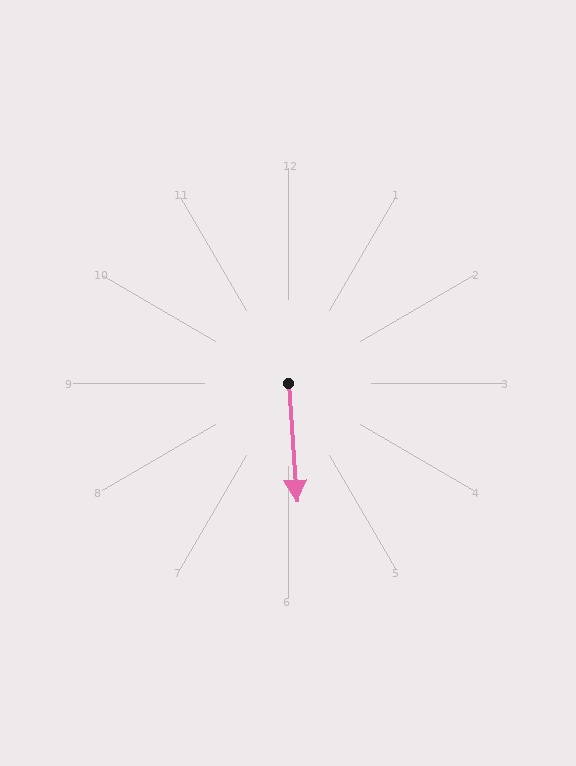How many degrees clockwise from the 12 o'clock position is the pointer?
Approximately 176 degrees.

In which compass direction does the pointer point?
South.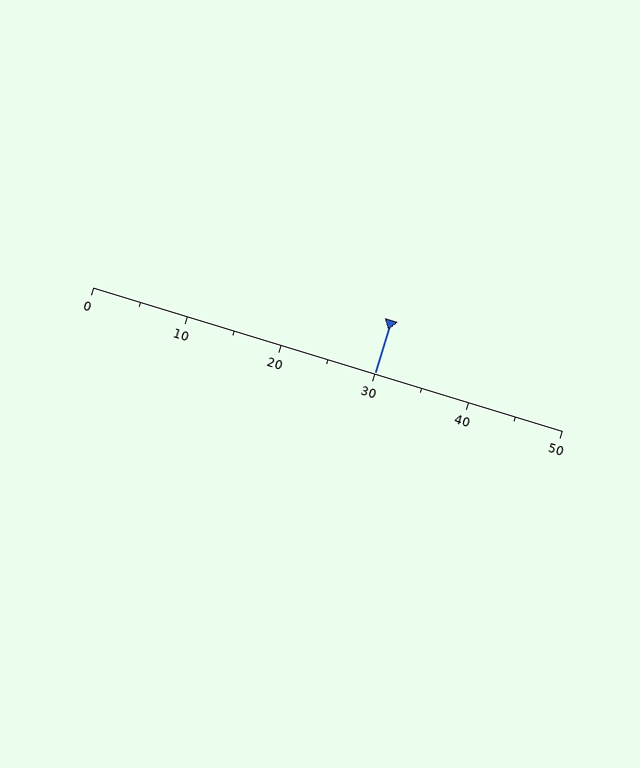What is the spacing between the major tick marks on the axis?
The major ticks are spaced 10 apart.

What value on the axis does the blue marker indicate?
The marker indicates approximately 30.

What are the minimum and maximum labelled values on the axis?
The axis runs from 0 to 50.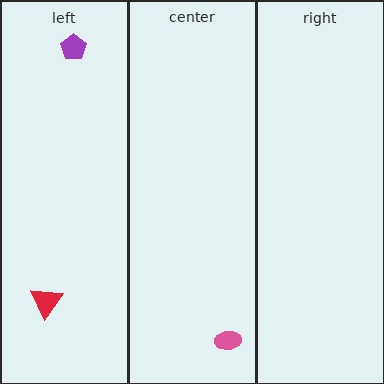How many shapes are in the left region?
2.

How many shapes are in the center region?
1.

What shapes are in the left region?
The purple pentagon, the red triangle.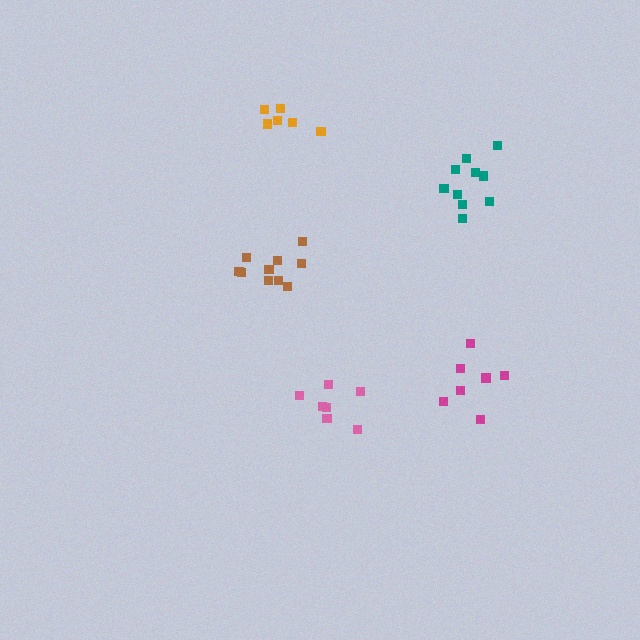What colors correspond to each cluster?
The clusters are colored: pink, brown, magenta, orange, teal.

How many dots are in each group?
Group 1: 7 dots, Group 2: 10 dots, Group 3: 8 dots, Group 4: 6 dots, Group 5: 10 dots (41 total).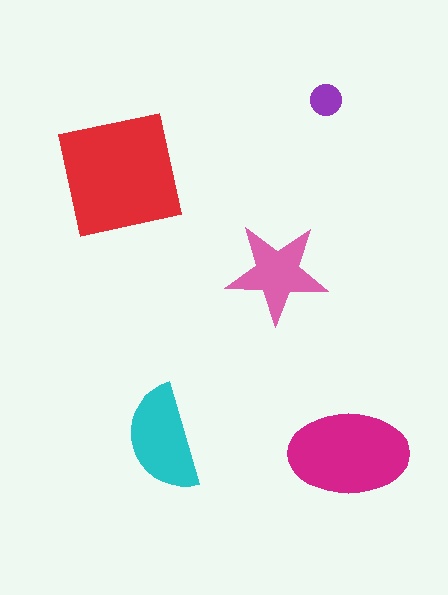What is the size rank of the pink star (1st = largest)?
4th.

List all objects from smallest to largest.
The purple circle, the pink star, the cyan semicircle, the magenta ellipse, the red square.